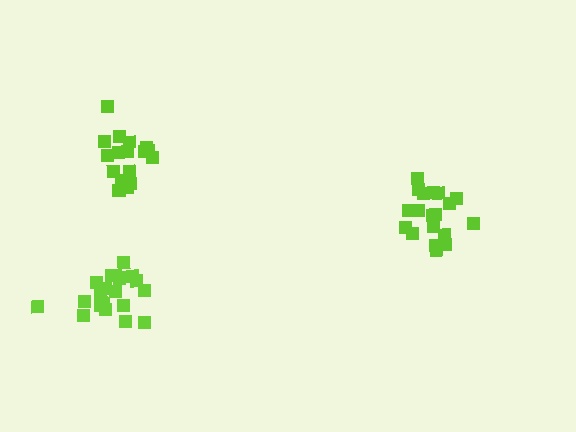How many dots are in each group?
Group 1: 21 dots, Group 2: 17 dots, Group 3: 19 dots (57 total).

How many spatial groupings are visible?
There are 3 spatial groupings.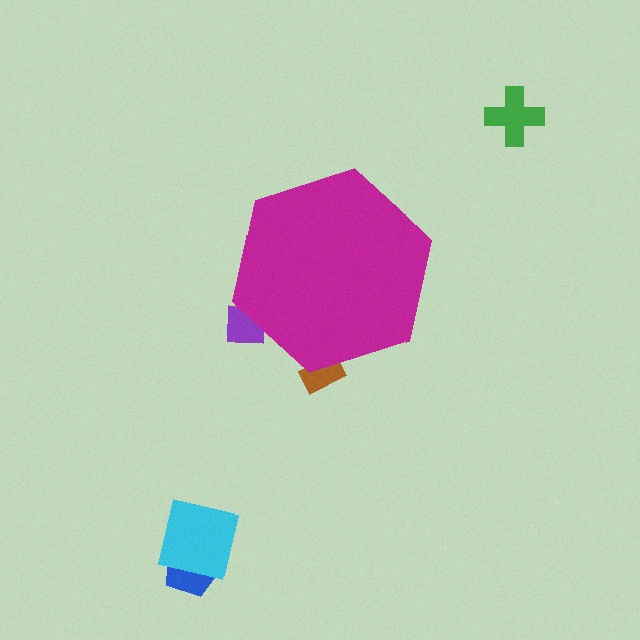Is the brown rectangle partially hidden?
Yes, the brown rectangle is partially hidden behind the magenta hexagon.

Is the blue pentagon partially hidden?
No, the blue pentagon is fully visible.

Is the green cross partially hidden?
No, the green cross is fully visible.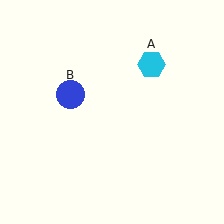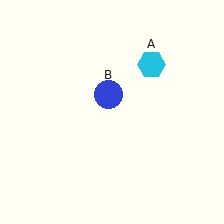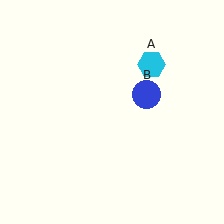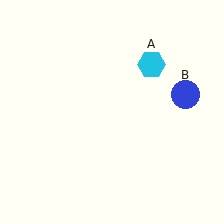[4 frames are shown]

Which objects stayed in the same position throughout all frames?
Cyan hexagon (object A) remained stationary.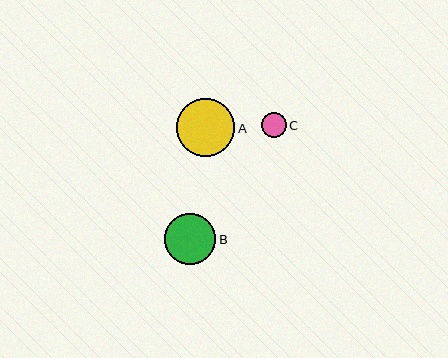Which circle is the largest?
Circle A is the largest with a size of approximately 58 pixels.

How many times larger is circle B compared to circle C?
Circle B is approximately 2.0 times the size of circle C.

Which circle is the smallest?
Circle C is the smallest with a size of approximately 25 pixels.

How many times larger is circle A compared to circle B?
Circle A is approximately 1.1 times the size of circle B.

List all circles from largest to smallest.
From largest to smallest: A, B, C.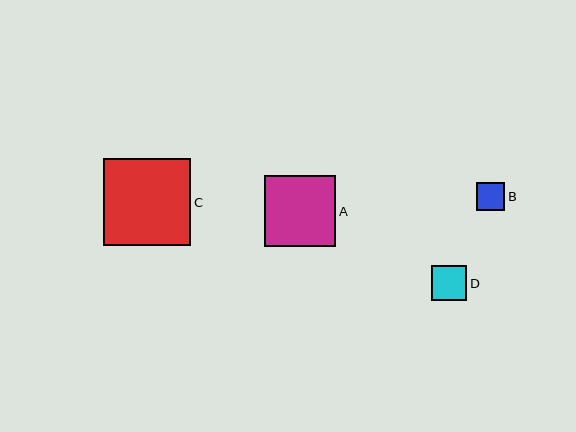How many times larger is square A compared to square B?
Square A is approximately 2.5 times the size of square B.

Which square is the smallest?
Square B is the smallest with a size of approximately 28 pixels.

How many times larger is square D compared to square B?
Square D is approximately 1.2 times the size of square B.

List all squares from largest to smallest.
From largest to smallest: C, A, D, B.